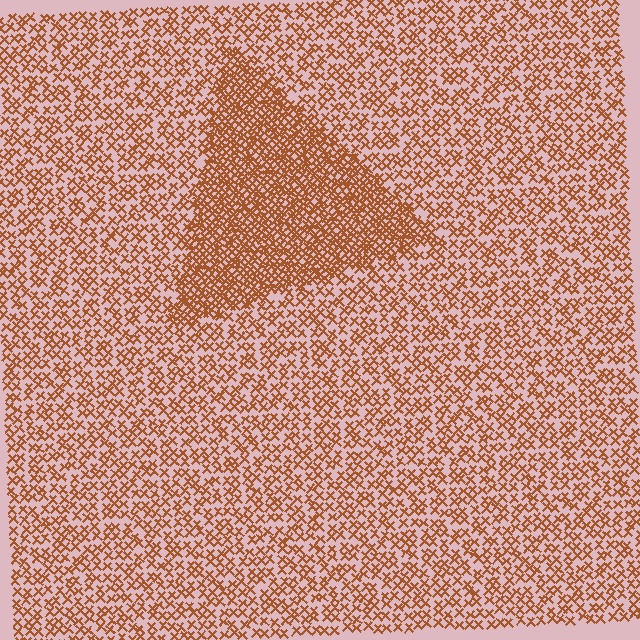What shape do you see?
I see a triangle.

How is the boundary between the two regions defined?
The boundary is defined by a change in element density (approximately 2.1x ratio). All elements are the same color, size, and shape.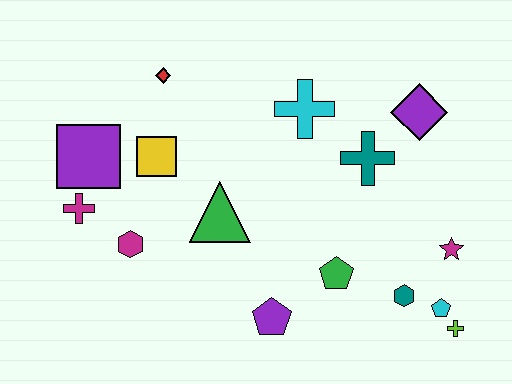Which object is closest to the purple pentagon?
The green pentagon is closest to the purple pentagon.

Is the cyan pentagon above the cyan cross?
No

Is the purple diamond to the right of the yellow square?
Yes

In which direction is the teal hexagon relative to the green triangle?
The teal hexagon is to the right of the green triangle.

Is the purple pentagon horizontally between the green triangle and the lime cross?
Yes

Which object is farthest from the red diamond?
The lime cross is farthest from the red diamond.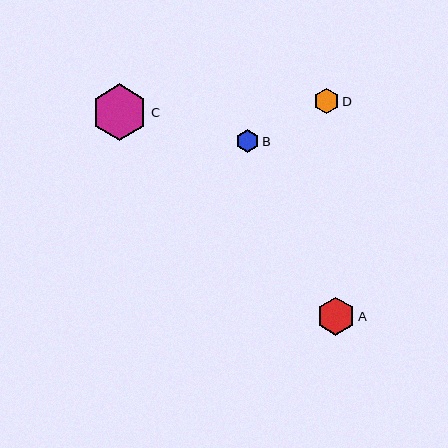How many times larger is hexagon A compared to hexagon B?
Hexagon A is approximately 1.7 times the size of hexagon B.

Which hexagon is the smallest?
Hexagon B is the smallest with a size of approximately 23 pixels.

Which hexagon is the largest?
Hexagon C is the largest with a size of approximately 56 pixels.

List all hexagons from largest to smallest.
From largest to smallest: C, A, D, B.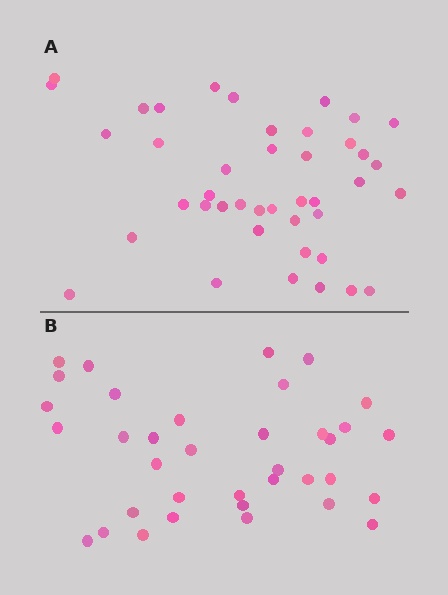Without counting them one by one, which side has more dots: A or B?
Region A (the top region) has more dots.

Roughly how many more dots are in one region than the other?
Region A has about 6 more dots than region B.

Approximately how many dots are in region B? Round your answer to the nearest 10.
About 40 dots. (The exact count is 36, which rounds to 40.)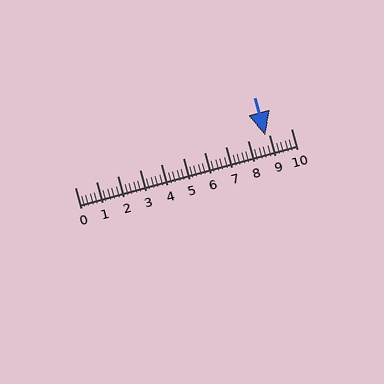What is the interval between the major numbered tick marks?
The major tick marks are spaced 1 units apart.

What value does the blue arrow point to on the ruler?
The blue arrow points to approximately 8.8.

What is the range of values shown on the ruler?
The ruler shows values from 0 to 10.